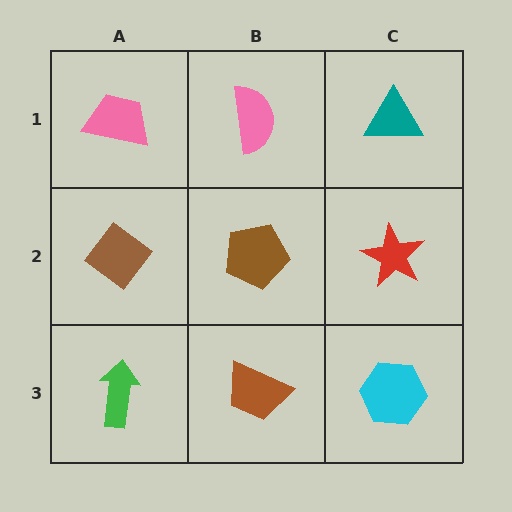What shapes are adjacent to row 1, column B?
A brown pentagon (row 2, column B), a pink trapezoid (row 1, column A), a teal triangle (row 1, column C).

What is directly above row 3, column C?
A red star.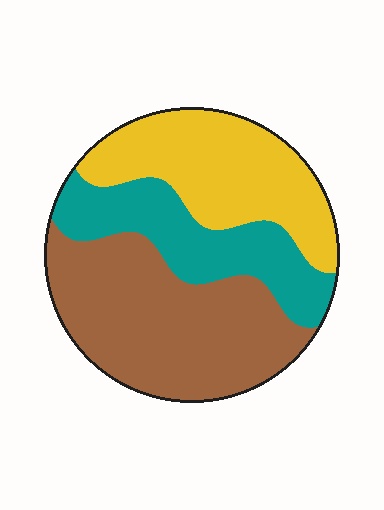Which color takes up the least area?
Teal, at roughly 25%.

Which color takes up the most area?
Brown, at roughly 45%.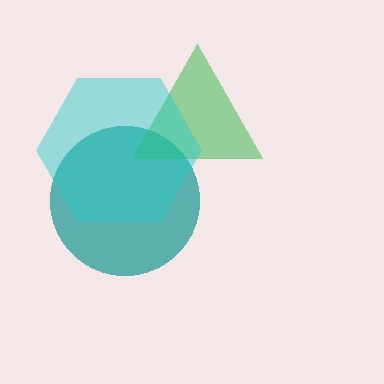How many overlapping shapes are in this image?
There are 3 overlapping shapes in the image.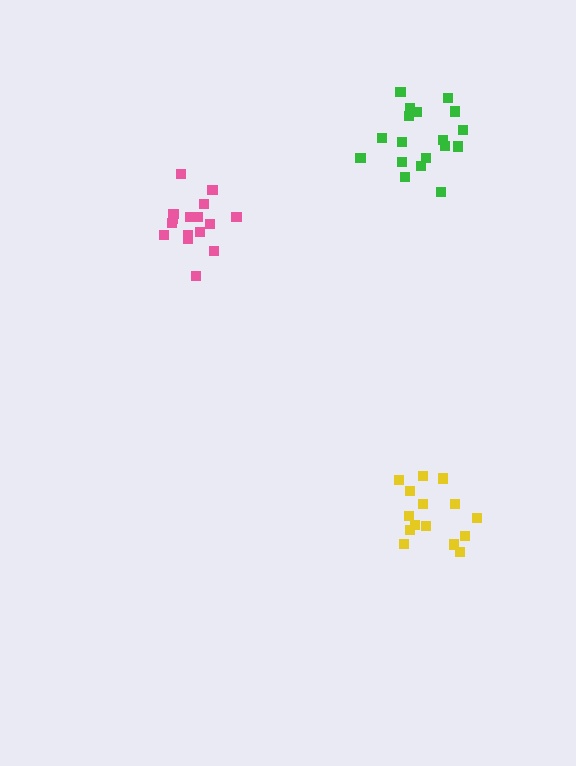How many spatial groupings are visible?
There are 3 spatial groupings.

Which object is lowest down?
The yellow cluster is bottommost.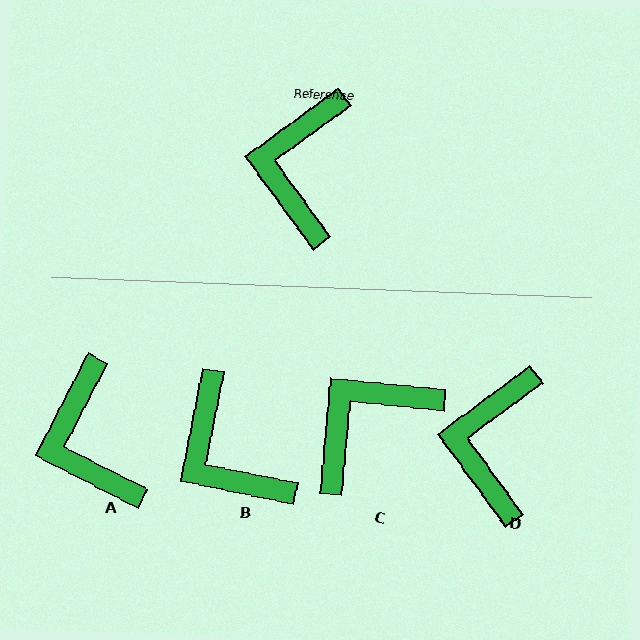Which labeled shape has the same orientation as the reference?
D.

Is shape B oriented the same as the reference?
No, it is off by about 43 degrees.